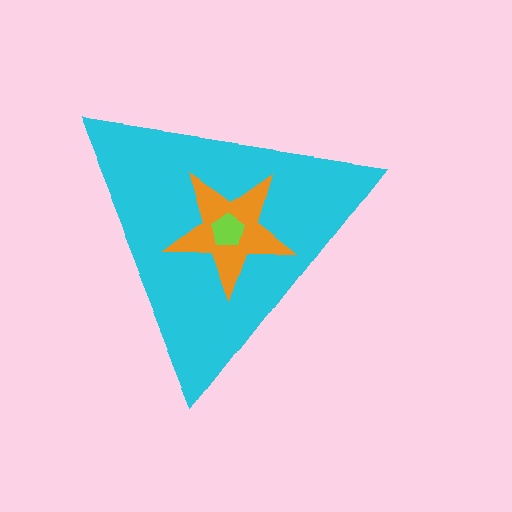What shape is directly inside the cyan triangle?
The orange star.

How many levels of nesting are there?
3.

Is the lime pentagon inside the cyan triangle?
Yes.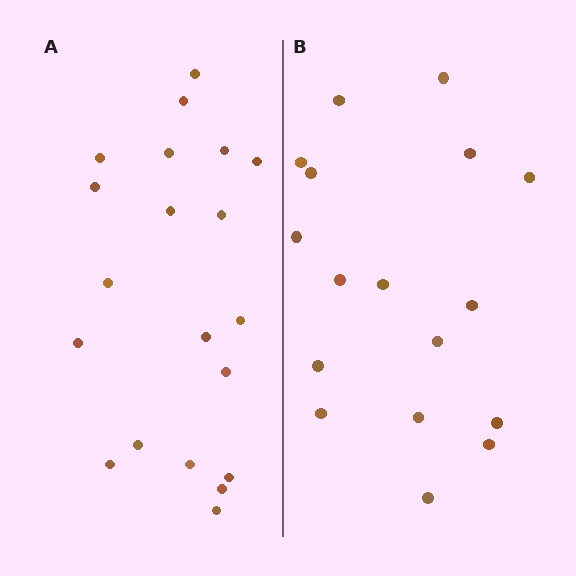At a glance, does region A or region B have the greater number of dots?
Region A (the left region) has more dots.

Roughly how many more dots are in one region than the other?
Region A has just a few more — roughly 2 or 3 more dots than region B.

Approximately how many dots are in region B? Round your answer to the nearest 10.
About 20 dots. (The exact count is 17, which rounds to 20.)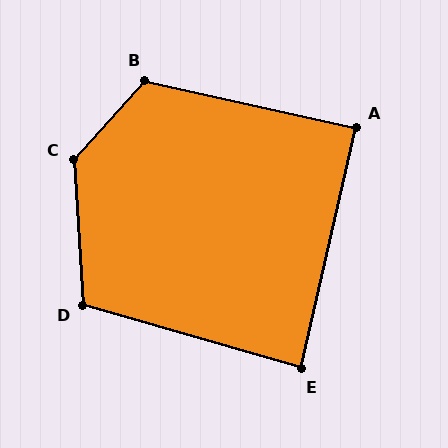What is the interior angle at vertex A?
Approximately 90 degrees (approximately right).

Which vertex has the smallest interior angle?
E, at approximately 87 degrees.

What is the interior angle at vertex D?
Approximately 109 degrees (obtuse).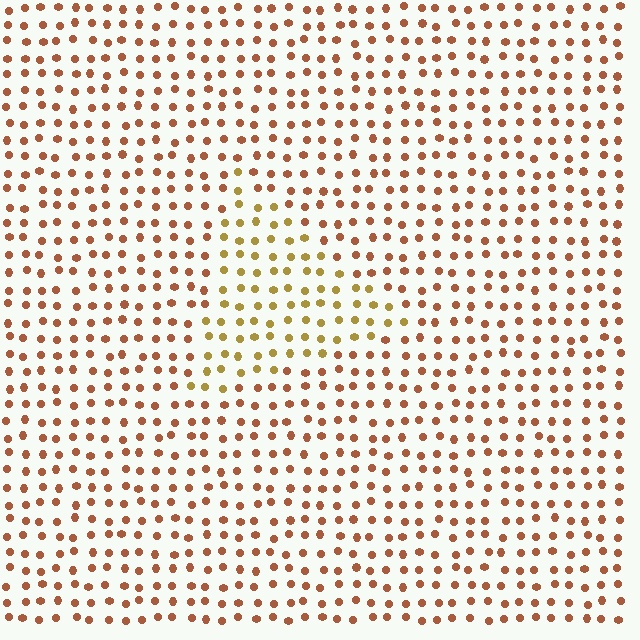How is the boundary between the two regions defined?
The boundary is defined purely by a slight shift in hue (about 32 degrees). Spacing, size, and orientation are identical on both sides.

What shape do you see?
I see a triangle.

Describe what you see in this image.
The image is filled with small brown elements in a uniform arrangement. A triangle-shaped region is visible where the elements are tinted to a slightly different hue, forming a subtle color boundary.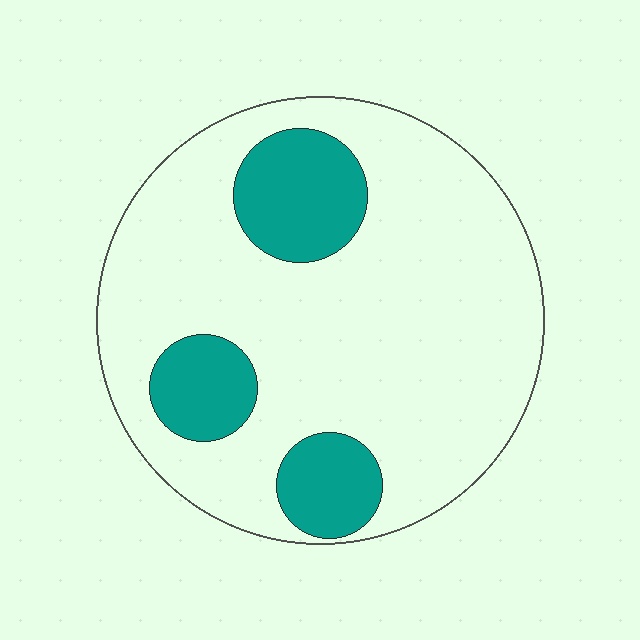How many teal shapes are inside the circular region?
3.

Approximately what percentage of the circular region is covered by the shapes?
Approximately 20%.